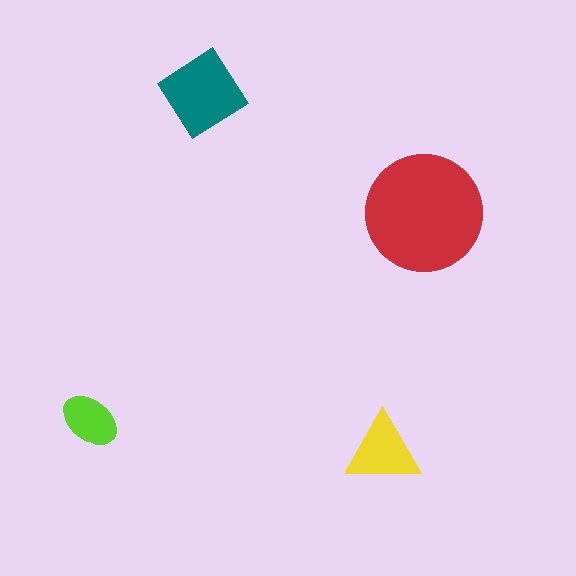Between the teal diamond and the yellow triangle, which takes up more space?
The teal diamond.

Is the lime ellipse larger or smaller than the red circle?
Smaller.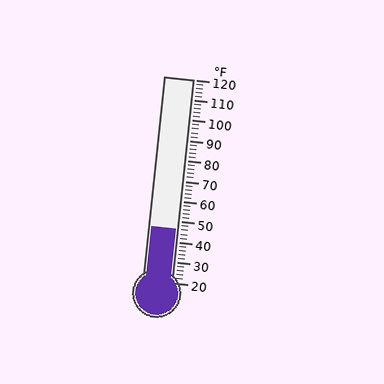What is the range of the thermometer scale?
The thermometer scale ranges from 20°F to 120°F.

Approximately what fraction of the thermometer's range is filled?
The thermometer is filled to approximately 25% of its range.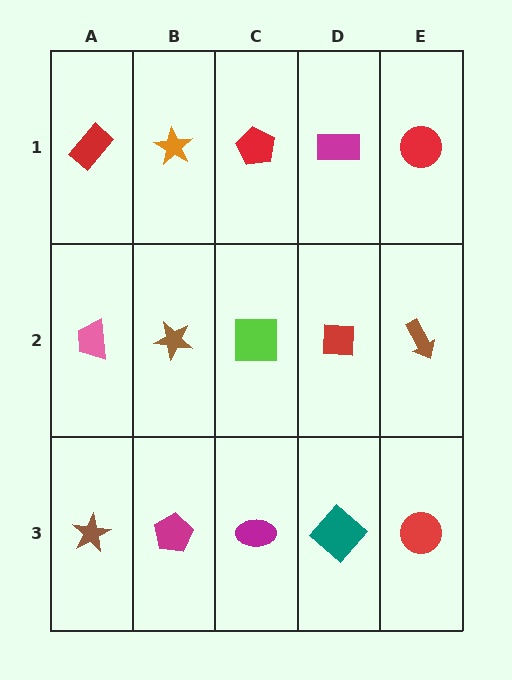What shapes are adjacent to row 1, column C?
A lime square (row 2, column C), an orange star (row 1, column B), a magenta rectangle (row 1, column D).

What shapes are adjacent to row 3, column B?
A brown star (row 2, column B), a brown star (row 3, column A), a magenta ellipse (row 3, column C).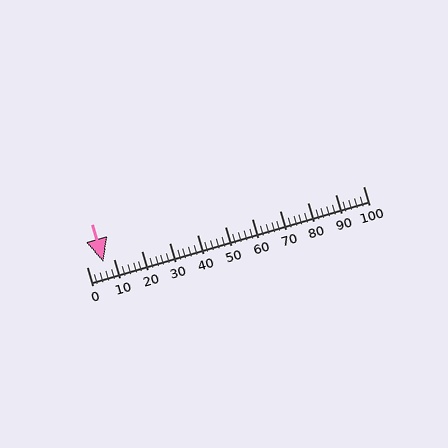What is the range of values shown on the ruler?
The ruler shows values from 0 to 100.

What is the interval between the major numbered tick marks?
The major tick marks are spaced 10 units apart.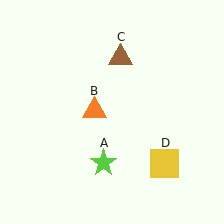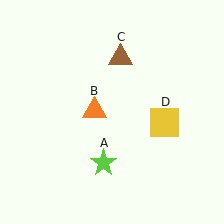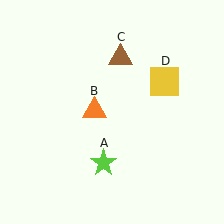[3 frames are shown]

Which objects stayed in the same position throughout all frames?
Lime star (object A) and orange triangle (object B) and brown triangle (object C) remained stationary.